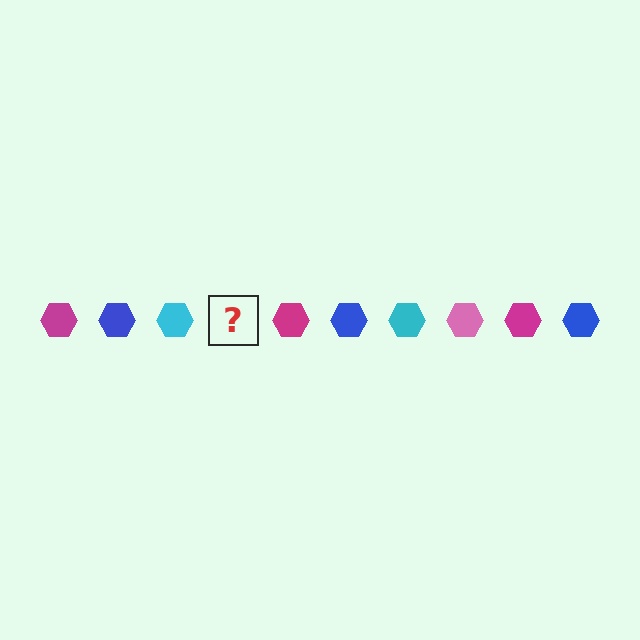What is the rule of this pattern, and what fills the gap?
The rule is that the pattern cycles through magenta, blue, cyan, pink hexagons. The gap should be filled with a pink hexagon.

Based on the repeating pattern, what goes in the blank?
The blank should be a pink hexagon.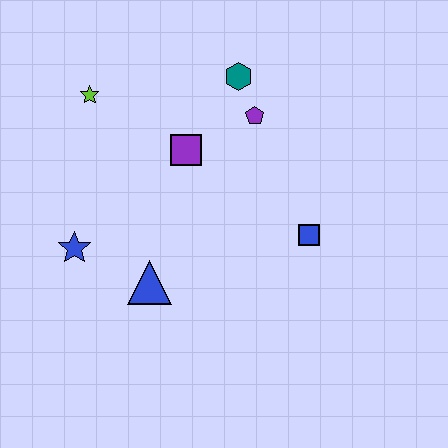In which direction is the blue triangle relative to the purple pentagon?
The blue triangle is below the purple pentagon.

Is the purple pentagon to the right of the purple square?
Yes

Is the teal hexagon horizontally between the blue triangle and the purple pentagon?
Yes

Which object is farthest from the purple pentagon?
The blue star is farthest from the purple pentagon.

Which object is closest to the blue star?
The blue triangle is closest to the blue star.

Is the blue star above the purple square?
No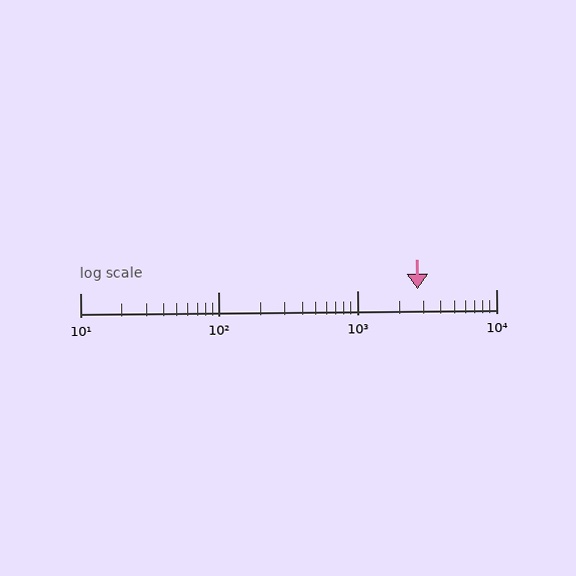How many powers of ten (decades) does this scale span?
The scale spans 3 decades, from 10 to 10000.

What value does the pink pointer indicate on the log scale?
The pointer indicates approximately 2700.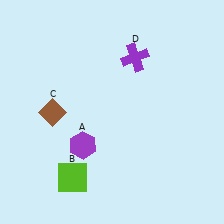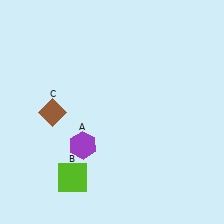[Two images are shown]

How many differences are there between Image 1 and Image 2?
There is 1 difference between the two images.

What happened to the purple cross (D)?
The purple cross (D) was removed in Image 2. It was in the top-right area of Image 1.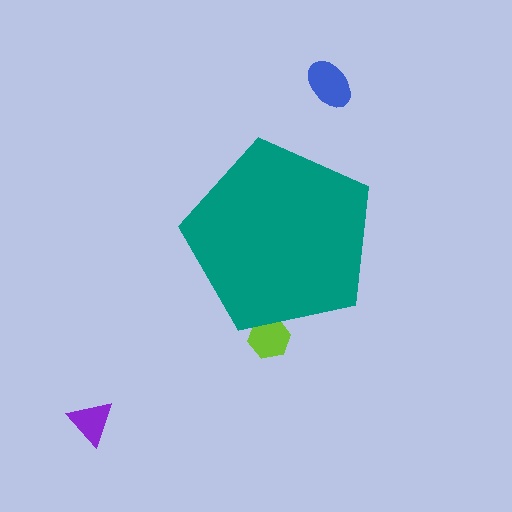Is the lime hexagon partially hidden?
Yes, the lime hexagon is partially hidden behind the teal pentagon.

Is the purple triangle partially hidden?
No, the purple triangle is fully visible.